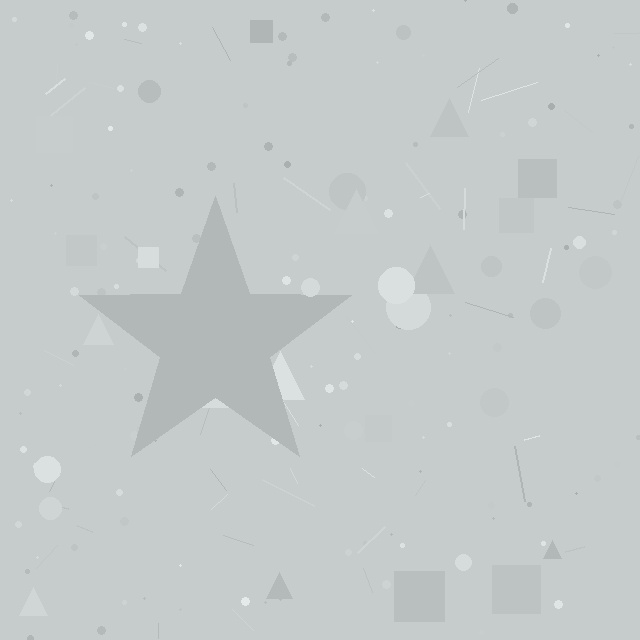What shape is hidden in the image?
A star is hidden in the image.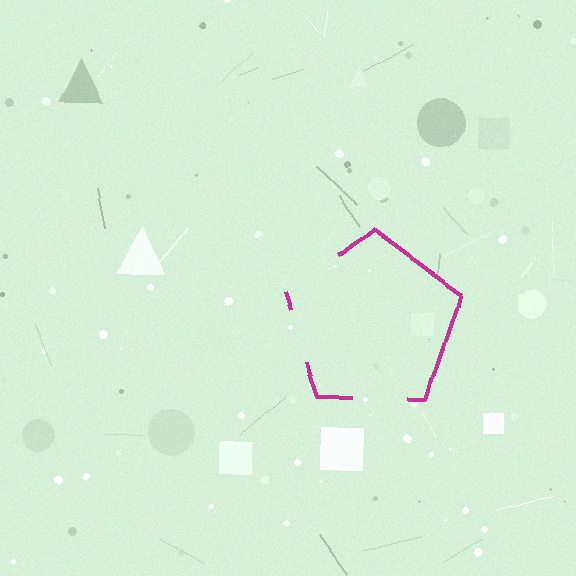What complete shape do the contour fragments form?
The contour fragments form a pentagon.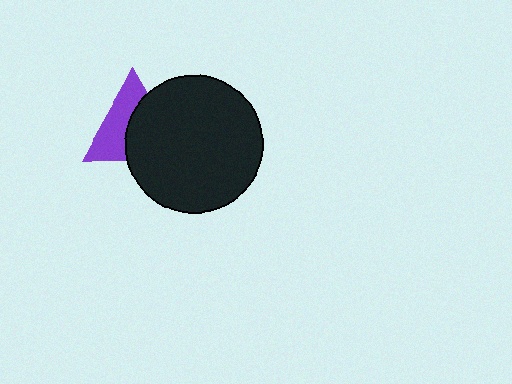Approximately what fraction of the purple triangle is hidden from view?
Roughly 52% of the purple triangle is hidden behind the black circle.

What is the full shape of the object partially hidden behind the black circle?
The partially hidden object is a purple triangle.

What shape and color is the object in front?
The object in front is a black circle.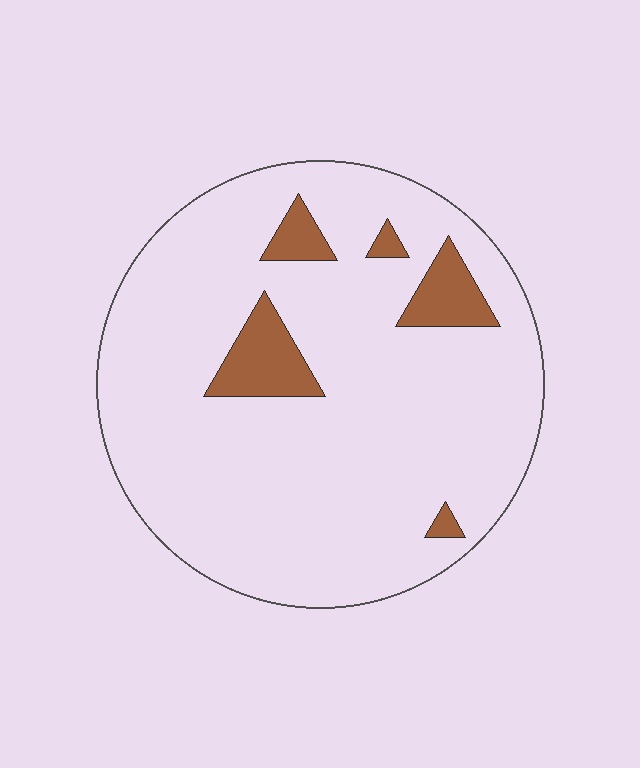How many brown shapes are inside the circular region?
5.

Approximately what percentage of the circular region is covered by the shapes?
Approximately 10%.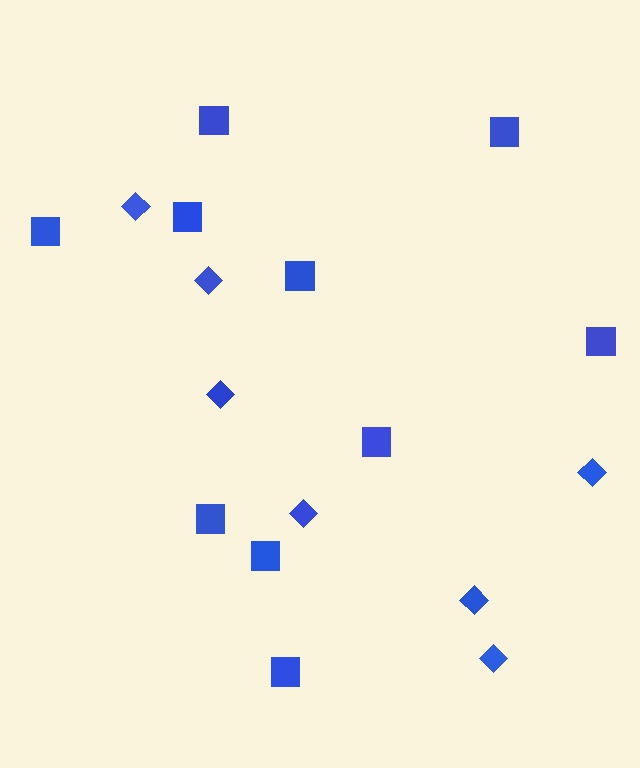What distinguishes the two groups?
There are 2 groups: one group of diamonds (7) and one group of squares (10).